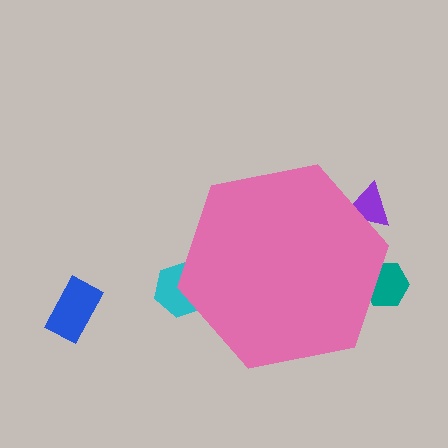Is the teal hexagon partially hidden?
Yes, the teal hexagon is partially hidden behind the pink hexagon.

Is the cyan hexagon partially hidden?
Yes, the cyan hexagon is partially hidden behind the pink hexagon.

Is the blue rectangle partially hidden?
No, the blue rectangle is fully visible.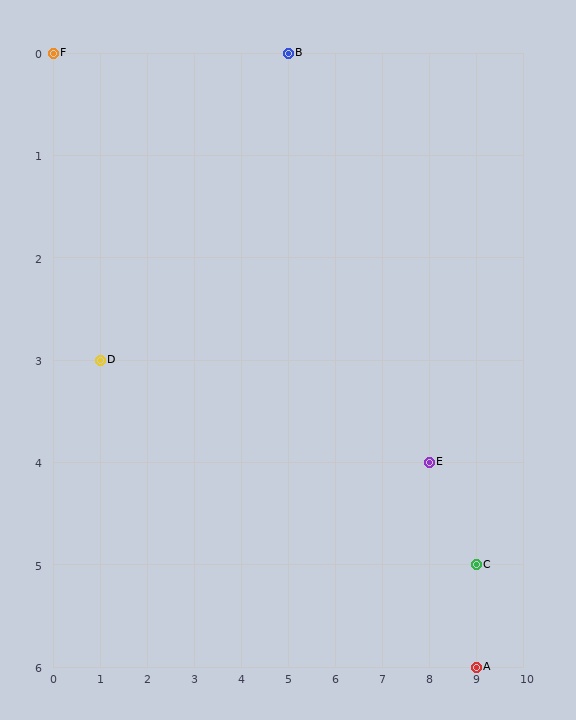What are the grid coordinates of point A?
Point A is at grid coordinates (9, 6).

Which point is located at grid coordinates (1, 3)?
Point D is at (1, 3).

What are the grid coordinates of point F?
Point F is at grid coordinates (0, 0).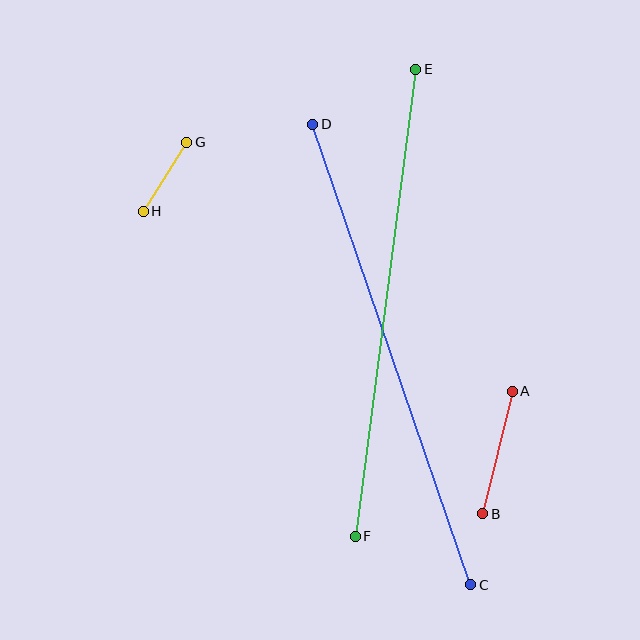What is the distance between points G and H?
The distance is approximately 82 pixels.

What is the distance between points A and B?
The distance is approximately 126 pixels.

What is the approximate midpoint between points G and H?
The midpoint is at approximately (165, 177) pixels.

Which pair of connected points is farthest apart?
Points C and D are farthest apart.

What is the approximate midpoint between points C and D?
The midpoint is at approximately (392, 355) pixels.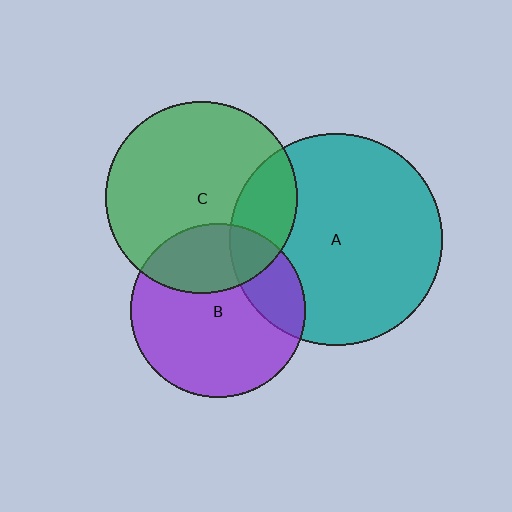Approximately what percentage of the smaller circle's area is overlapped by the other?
Approximately 20%.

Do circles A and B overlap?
Yes.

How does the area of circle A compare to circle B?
Approximately 1.5 times.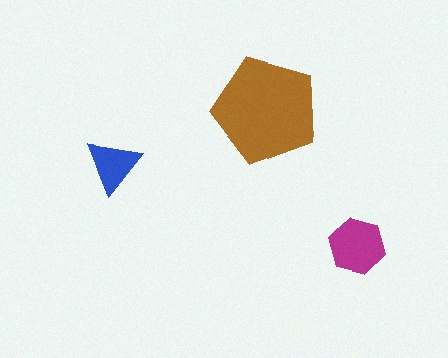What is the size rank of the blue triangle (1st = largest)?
3rd.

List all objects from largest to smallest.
The brown pentagon, the magenta hexagon, the blue triangle.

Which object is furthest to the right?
The magenta hexagon is rightmost.